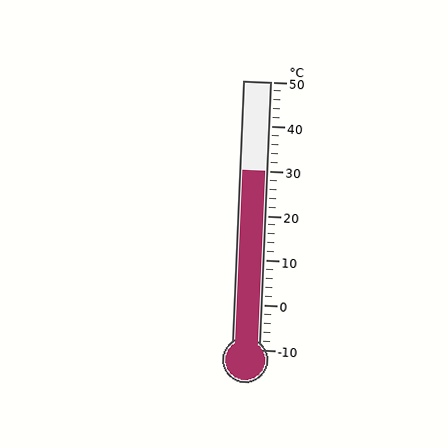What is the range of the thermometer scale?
The thermometer scale ranges from -10°C to 50°C.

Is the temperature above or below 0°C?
The temperature is above 0°C.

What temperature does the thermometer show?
The thermometer shows approximately 30°C.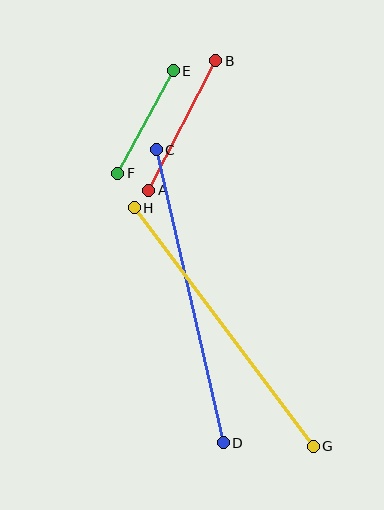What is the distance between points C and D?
The distance is approximately 300 pixels.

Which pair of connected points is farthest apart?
Points C and D are farthest apart.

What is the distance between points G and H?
The distance is approximately 298 pixels.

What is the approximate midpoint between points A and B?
The midpoint is at approximately (182, 126) pixels.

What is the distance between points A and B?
The distance is approximately 146 pixels.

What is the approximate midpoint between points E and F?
The midpoint is at approximately (146, 122) pixels.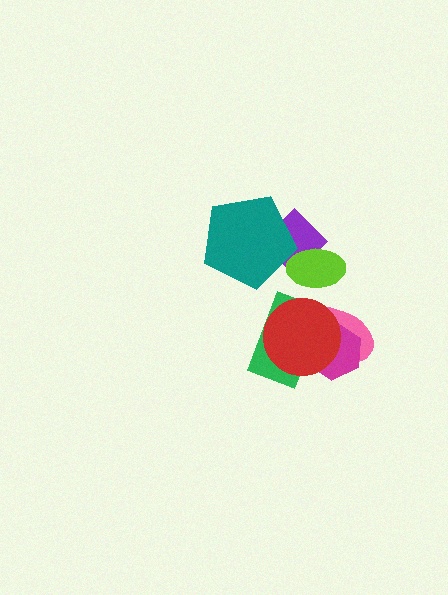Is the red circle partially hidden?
No, no other shape covers it.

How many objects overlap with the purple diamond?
2 objects overlap with the purple diamond.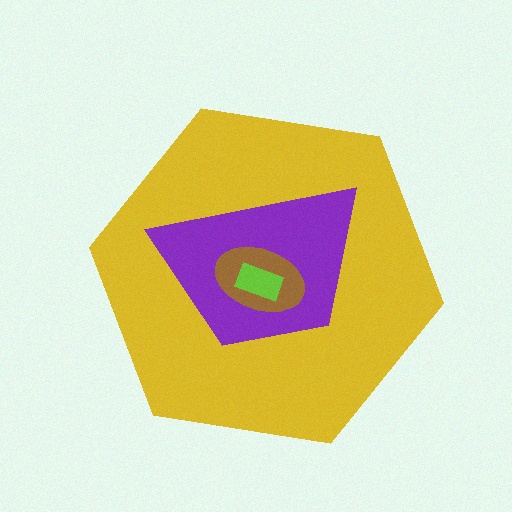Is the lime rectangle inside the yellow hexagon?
Yes.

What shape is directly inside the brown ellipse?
The lime rectangle.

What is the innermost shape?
The lime rectangle.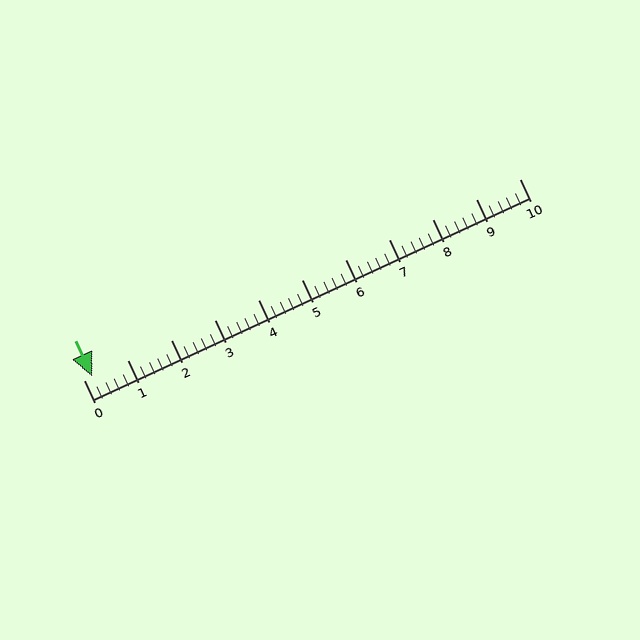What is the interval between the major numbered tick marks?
The major tick marks are spaced 1 units apart.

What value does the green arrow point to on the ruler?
The green arrow points to approximately 0.2.